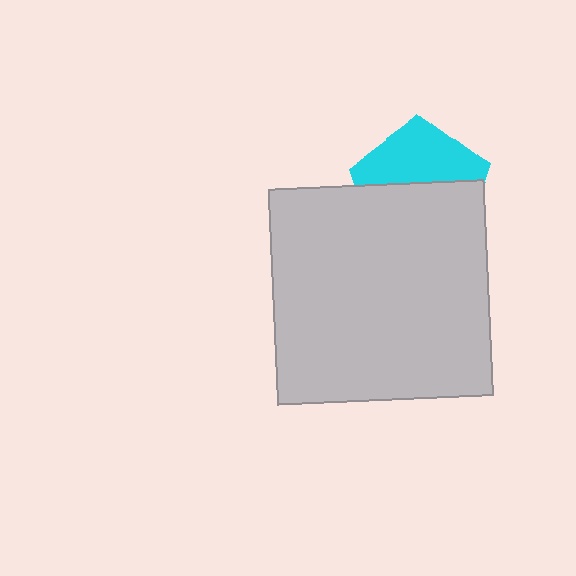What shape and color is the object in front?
The object in front is a light gray square.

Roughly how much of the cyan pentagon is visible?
A small part of it is visible (roughly 44%).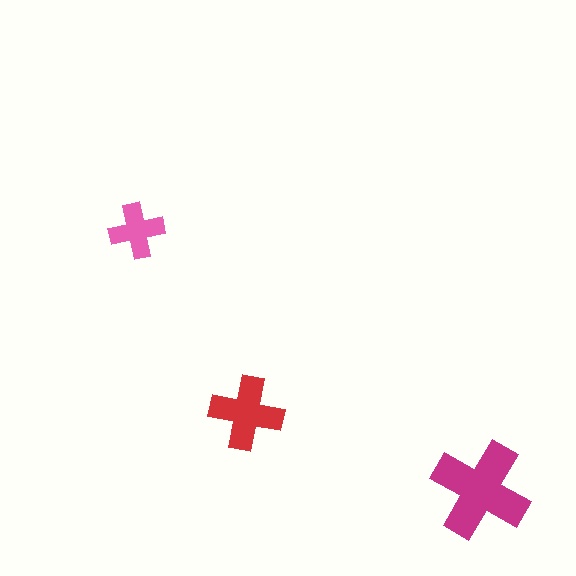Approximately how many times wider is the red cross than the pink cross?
About 1.5 times wider.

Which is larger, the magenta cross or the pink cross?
The magenta one.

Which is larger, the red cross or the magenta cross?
The magenta one.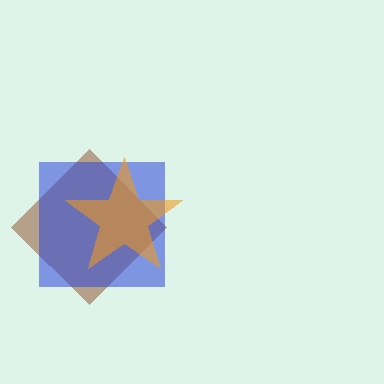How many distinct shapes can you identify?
There are 3 distinct shapes: a brown diamond, a blue square, an orange star.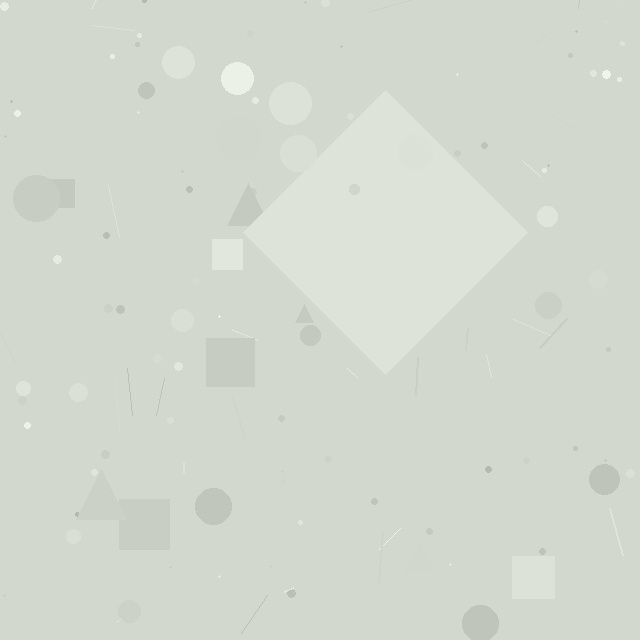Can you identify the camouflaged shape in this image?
The camouflaged shape is a diamond.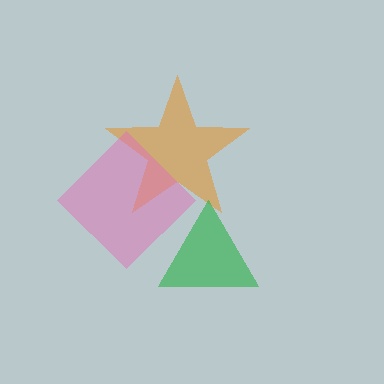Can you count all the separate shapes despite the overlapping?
Yes, there are 3 separate shapes.